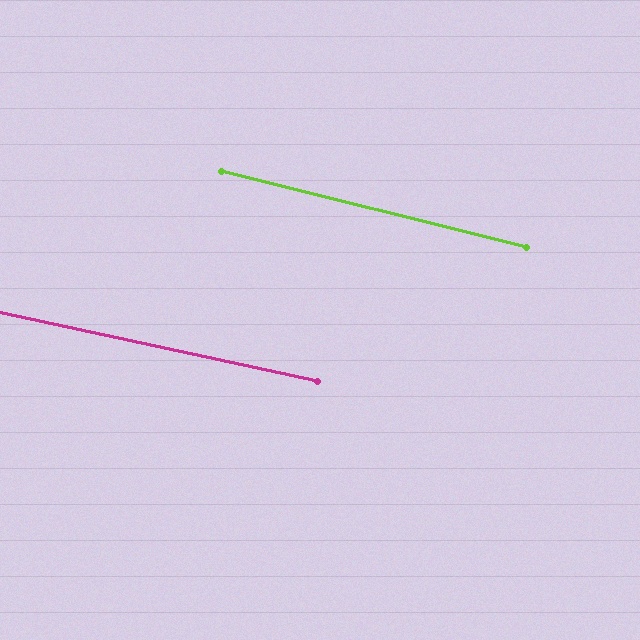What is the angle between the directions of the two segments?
Approximately 2 degrees.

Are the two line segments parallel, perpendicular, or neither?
Parallel — their directions differ by only 1.9°.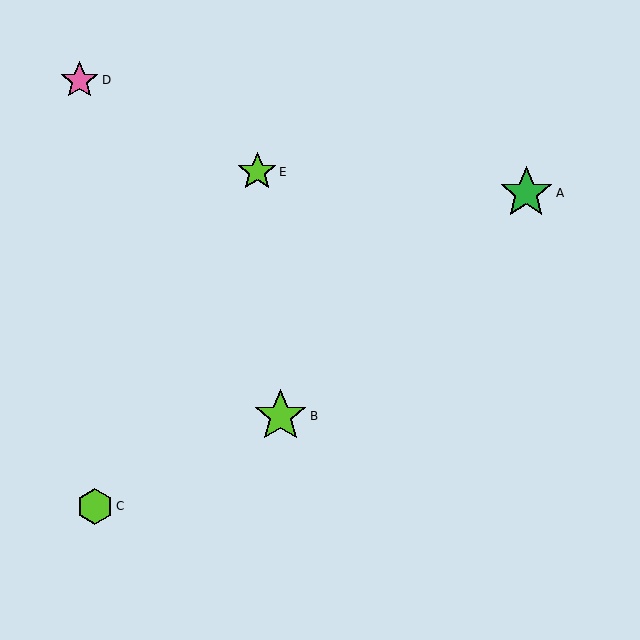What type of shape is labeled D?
Shape D is a pink star.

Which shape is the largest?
The lime star (labeled B) is the largest.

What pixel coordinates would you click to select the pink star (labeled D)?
Click at (80, 80) to select the pink star D.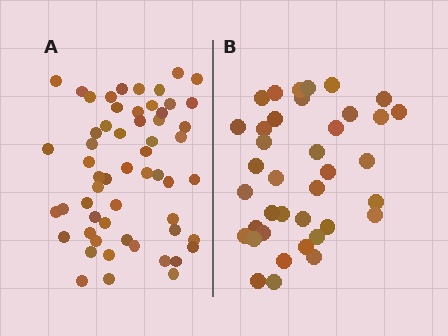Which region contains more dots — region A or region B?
Region A (the left region) has more dots.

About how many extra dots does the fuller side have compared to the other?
Region A has approximately 20 more dots than region B.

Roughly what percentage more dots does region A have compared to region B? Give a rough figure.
About 50% more.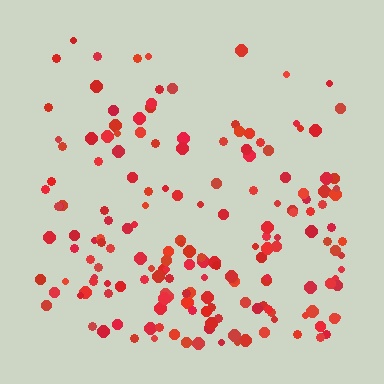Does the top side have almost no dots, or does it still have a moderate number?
Still a moderate number, just noticeably fewer than the bottom.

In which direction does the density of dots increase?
From top to bottom, with the bottom side densest.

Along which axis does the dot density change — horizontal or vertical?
Vertical.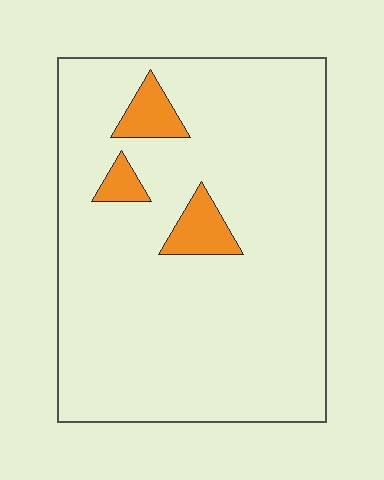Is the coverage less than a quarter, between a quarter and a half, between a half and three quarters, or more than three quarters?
Less than a quarter.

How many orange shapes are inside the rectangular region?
3.